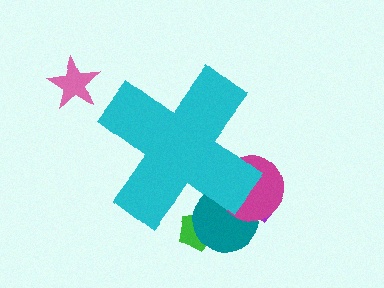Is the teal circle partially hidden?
Yes, the teal circle is partially hidden behind the cyan cross.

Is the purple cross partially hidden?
Yes, the purple cross is partially hidden behind the cyan cross.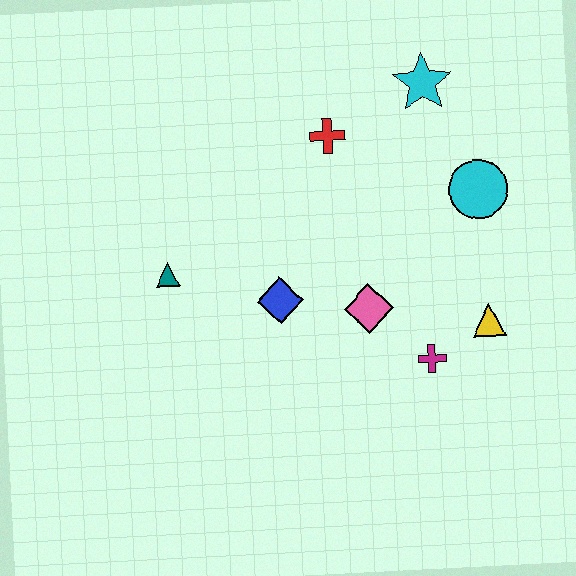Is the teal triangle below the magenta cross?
No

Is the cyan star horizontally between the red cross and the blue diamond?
No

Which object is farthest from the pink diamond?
The cyan star is farthest from the pink diamond.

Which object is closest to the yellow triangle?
The magenta cross is closest to the yellow triangle.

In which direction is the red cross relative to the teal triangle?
The red cross is to the right of the teal triangle.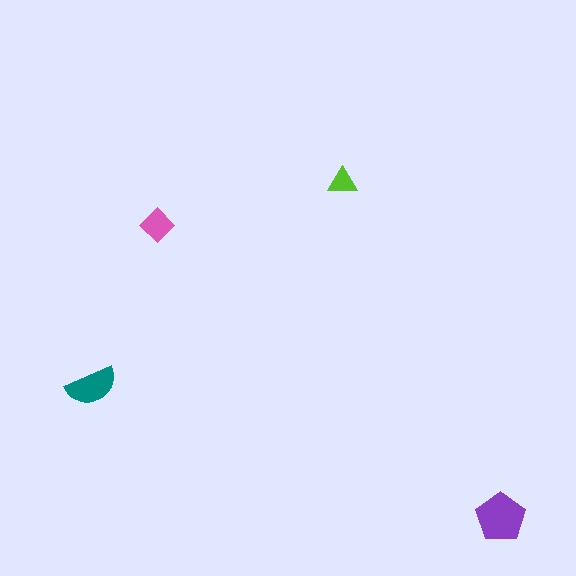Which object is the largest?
The purple pentagon.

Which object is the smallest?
The lime triangle.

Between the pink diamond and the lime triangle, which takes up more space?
The pink diamond.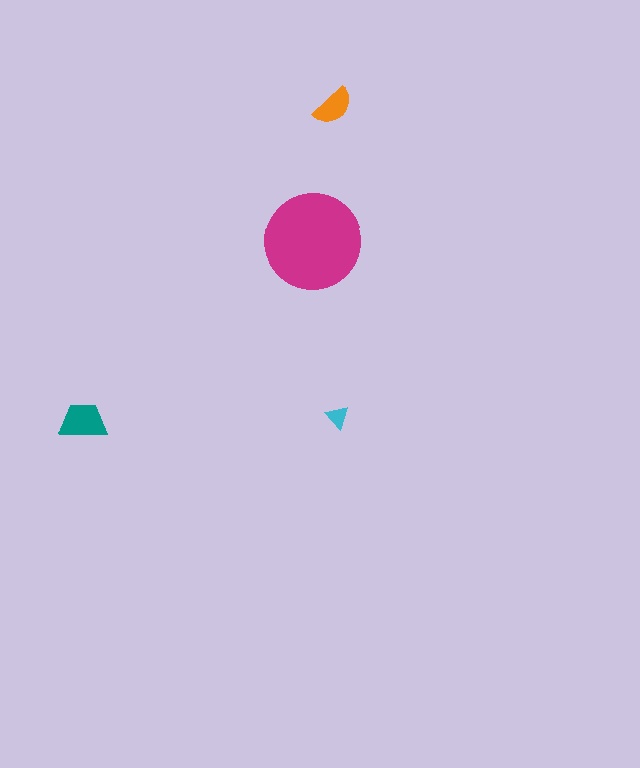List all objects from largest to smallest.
The magenta circle, the teal trapezoid, the orange semicircle, the cyan triangle.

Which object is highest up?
The orange semicircle is topmost.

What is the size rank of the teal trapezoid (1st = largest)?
2nd.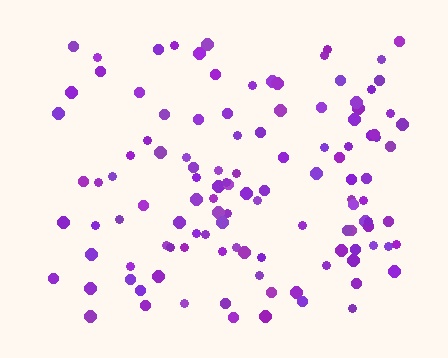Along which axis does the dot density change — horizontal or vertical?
Horizontal.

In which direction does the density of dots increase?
From left to right, with the right side densest.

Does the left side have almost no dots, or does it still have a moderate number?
Still a moderate number, just noticeably fewer than the right.